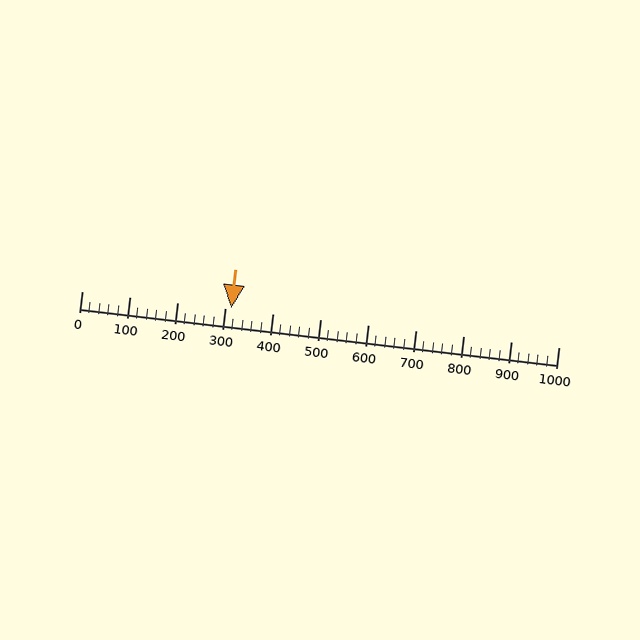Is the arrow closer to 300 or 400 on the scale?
The arrow is closer to 300.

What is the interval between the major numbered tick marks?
The major tick marks are spaced 100 units apart.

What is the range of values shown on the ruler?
The ruler shows values from 0 to 1000.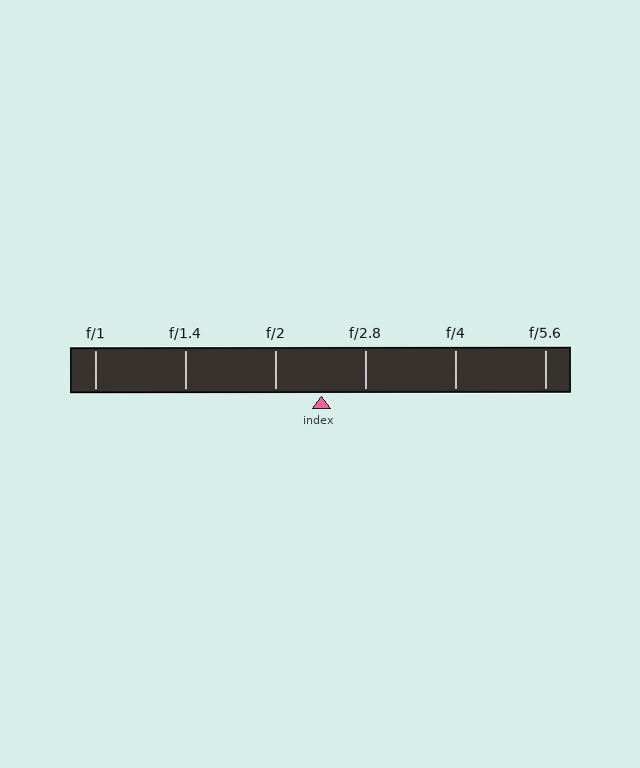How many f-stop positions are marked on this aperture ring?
There are 6 f-stop positions marked.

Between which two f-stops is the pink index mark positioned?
The index mark is between f/2 and f/2.8.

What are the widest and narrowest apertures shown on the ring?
The widest aperture shown is f/1 and the narrowest is f/5.6.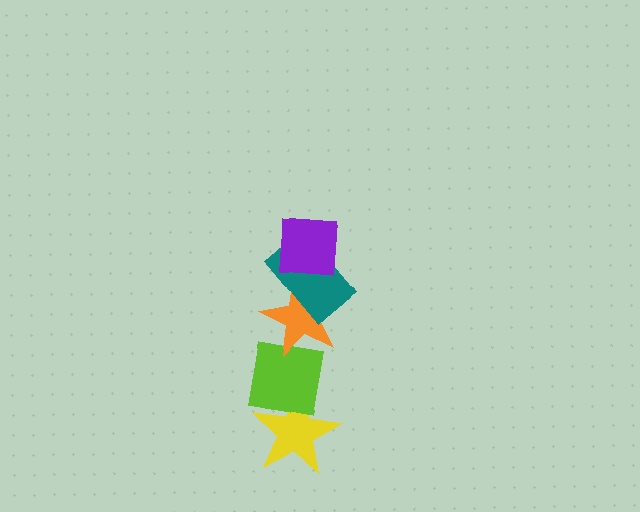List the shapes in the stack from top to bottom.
From top to bottom: the purple square, the teal rectangle, the orange star, the lime square, the yellow star.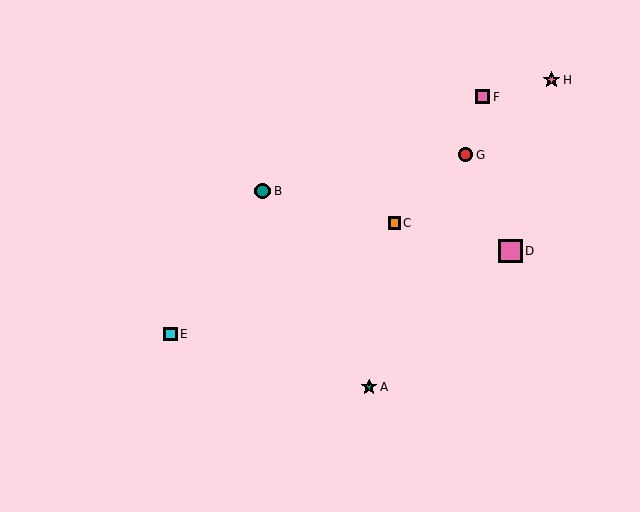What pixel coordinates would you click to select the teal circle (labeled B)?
Click at (263, 191) to select the teal circle B.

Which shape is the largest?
The pink square (labeled D) is the largest.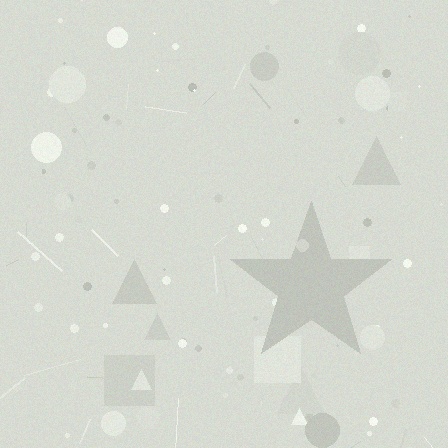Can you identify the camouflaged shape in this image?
The camouflaged shape is a star.